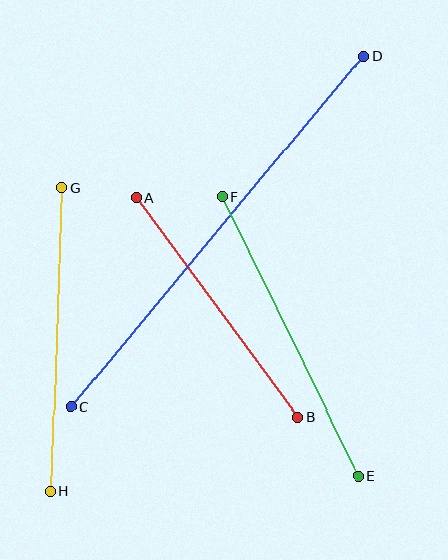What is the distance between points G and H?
The distance is approximately 304 pixels.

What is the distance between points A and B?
The distance is approximately 273 pixels.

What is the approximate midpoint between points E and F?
The midpoint is at approximately (291, 336) pixels.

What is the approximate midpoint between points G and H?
The midpoint is at approximately (56, 340) pixels.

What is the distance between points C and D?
The distance is approximately 457 pixels.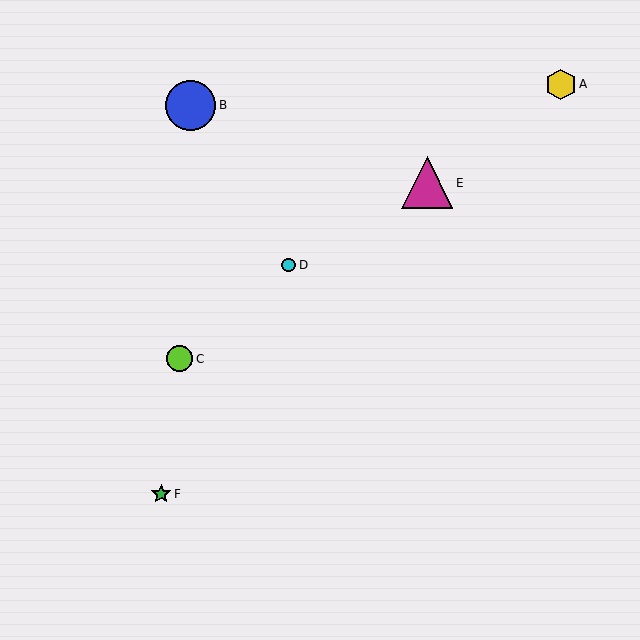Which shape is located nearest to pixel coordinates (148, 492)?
The green star (labeled F) at (161, 494) is nearest to that location.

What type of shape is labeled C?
Shape C is a lime circle.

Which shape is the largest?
The magenta triangle (labeled E) is the largest.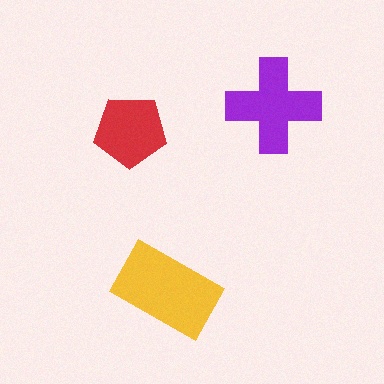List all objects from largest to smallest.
The yellow rectangle, the purple cross, the red pentagon.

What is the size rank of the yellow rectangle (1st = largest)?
1st.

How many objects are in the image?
There are 3 objects in the image.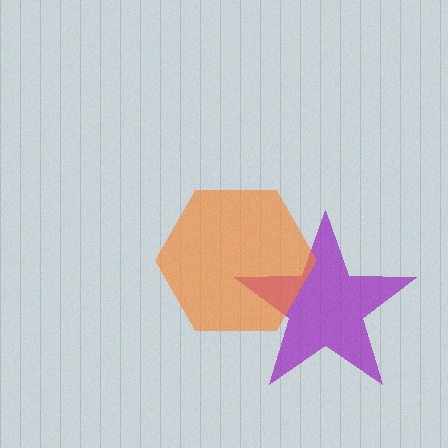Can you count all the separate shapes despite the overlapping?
Yes, there are 2 separate shapes.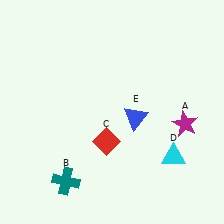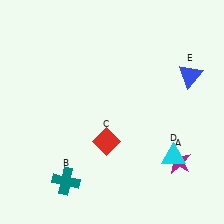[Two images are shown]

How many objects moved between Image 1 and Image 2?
2 objects moved between the two images.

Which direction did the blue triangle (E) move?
The blue triangle (E) moved right.